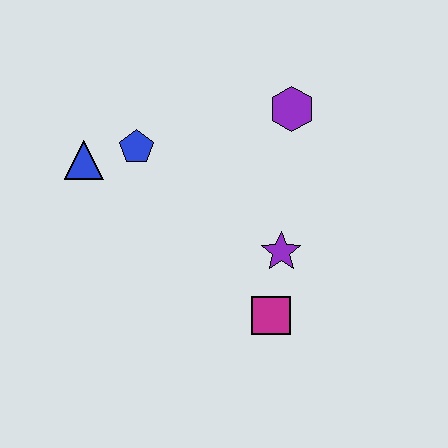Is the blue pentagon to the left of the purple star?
Yes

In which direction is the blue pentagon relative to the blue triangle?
The blue pentagon is to the right of the blue triangle.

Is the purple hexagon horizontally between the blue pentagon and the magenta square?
No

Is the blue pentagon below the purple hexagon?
Yes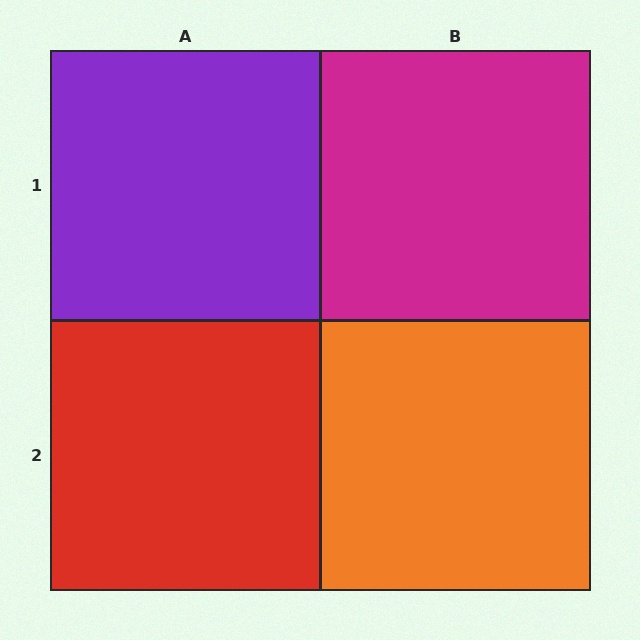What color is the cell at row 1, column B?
Magenta.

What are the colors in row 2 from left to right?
Red, orange.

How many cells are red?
1 cell is red.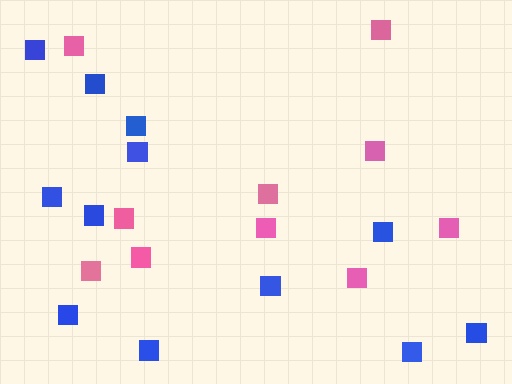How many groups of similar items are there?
There are 2 groups: one group of pink squares (10) and one group of blue squares (12).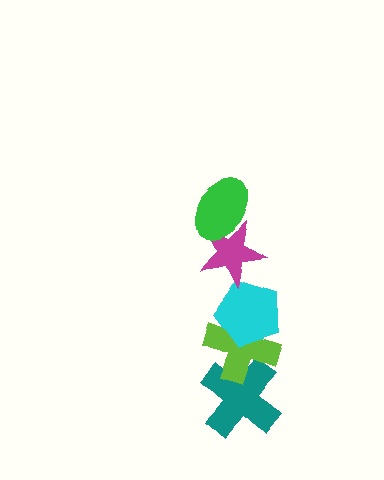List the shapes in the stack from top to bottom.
From top to bottom: the green ellipse, the magenta star, the cyan pentagon, the lime cross, the teal cross.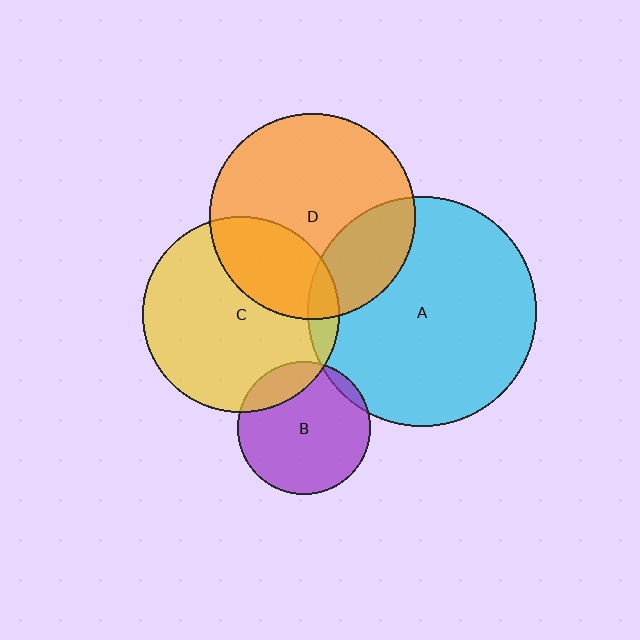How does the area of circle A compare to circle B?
Approximately 3.0 times.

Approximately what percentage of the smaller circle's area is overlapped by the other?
Approximately 15%.